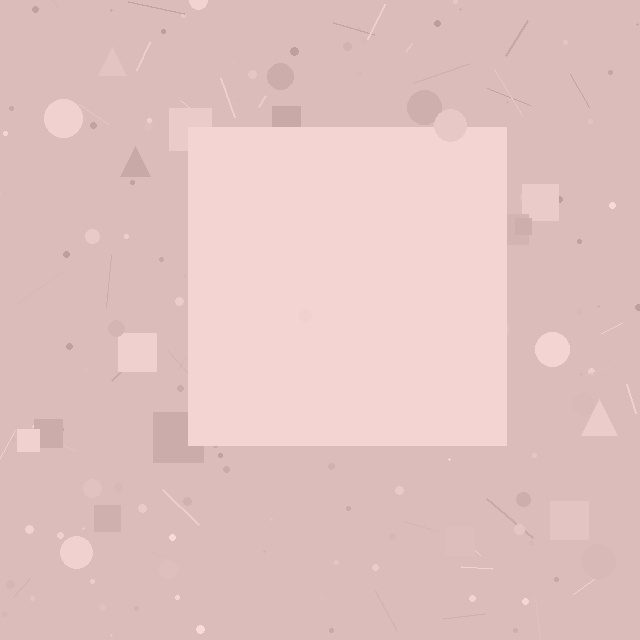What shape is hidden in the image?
A square is hidden in the image.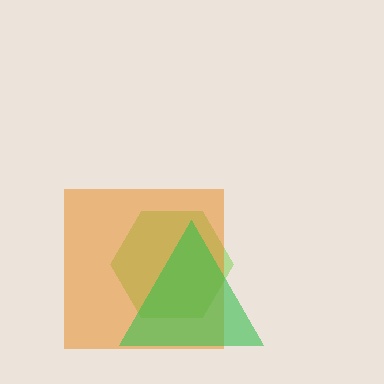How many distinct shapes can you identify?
There are 3 distinct shapes: a lime hexagon, an orange square, a green triangle.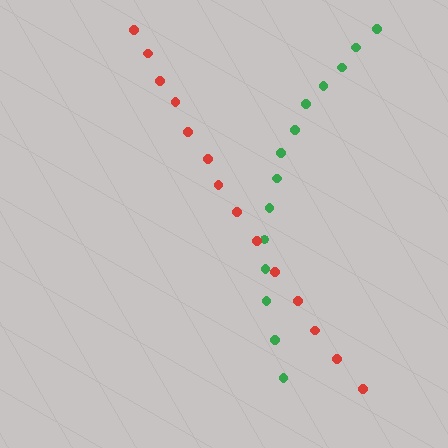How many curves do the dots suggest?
There are 2 distinct paths.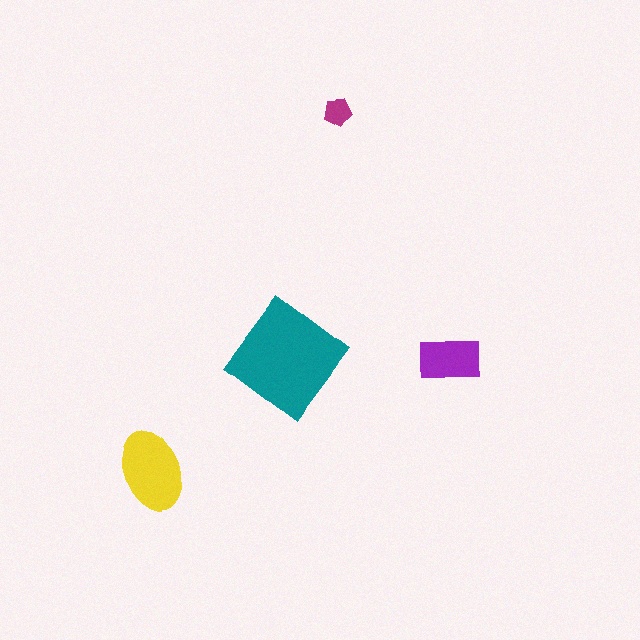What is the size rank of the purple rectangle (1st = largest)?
3rd.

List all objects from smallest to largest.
The magenta pentagon, the purple rectangle, the yellow ellipse, the teal diamond.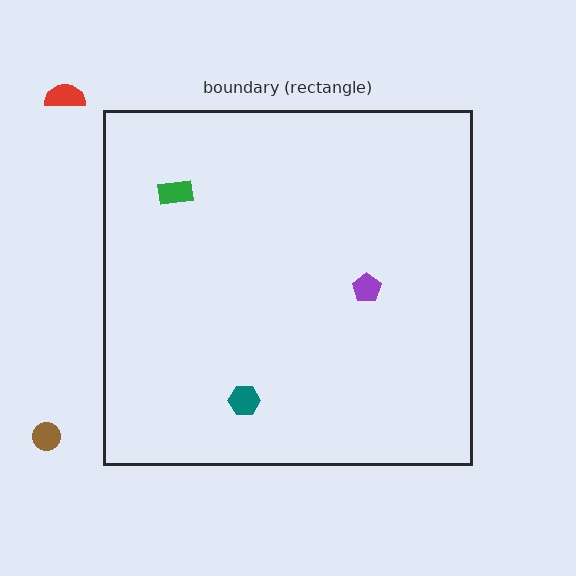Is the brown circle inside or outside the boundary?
Outside.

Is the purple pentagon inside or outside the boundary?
Inside.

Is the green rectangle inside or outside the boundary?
Inside.